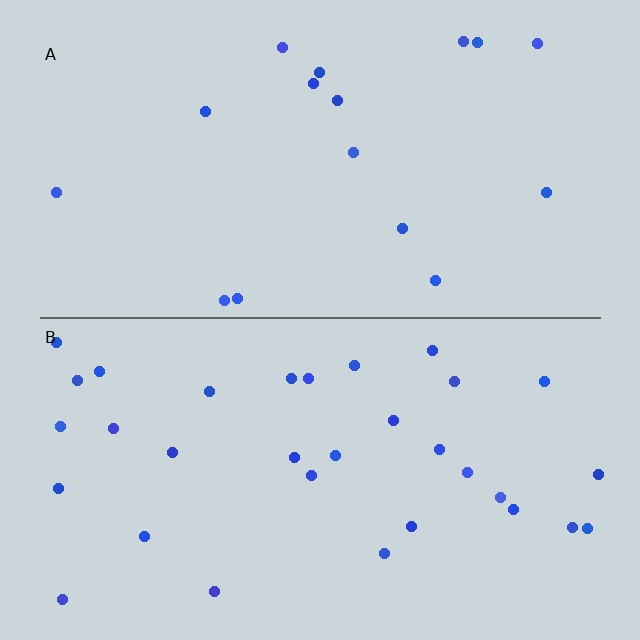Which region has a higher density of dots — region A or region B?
B (the bottom).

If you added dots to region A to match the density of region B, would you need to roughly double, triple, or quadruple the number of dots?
Approximately double.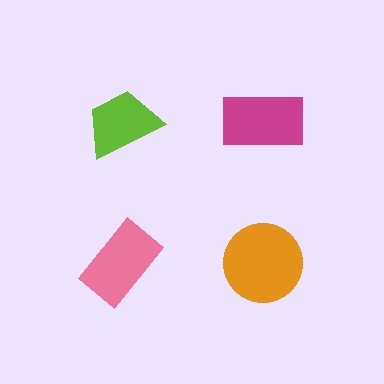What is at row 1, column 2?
A magenta rectangle.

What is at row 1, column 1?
A lime trapezoid.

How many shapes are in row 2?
2 shapes.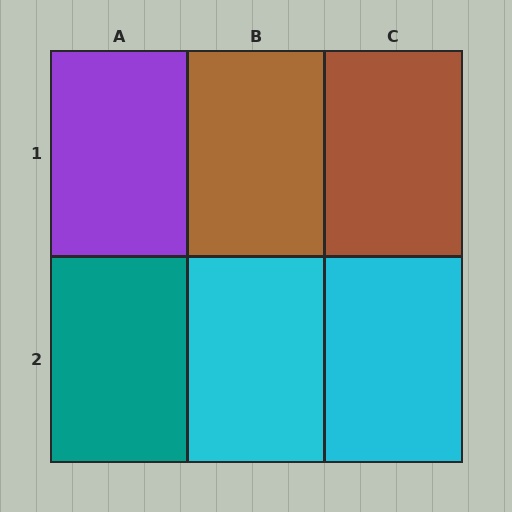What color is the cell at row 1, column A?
Purple.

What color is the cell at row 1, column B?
Brown.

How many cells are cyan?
2 cells are cyan.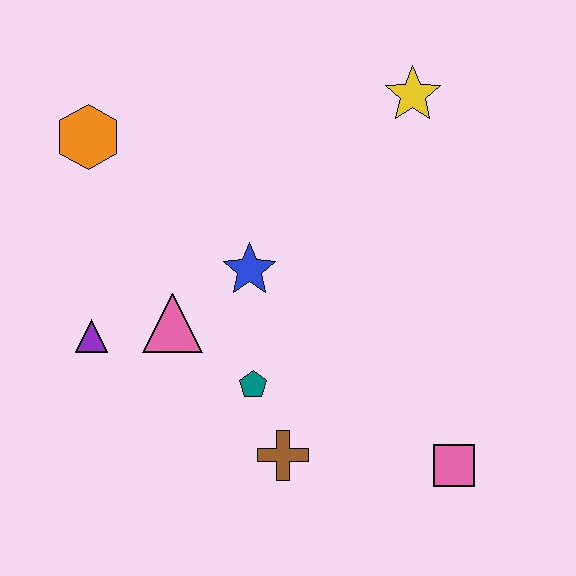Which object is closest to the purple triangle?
The pink triangle is closest to the purple triangle.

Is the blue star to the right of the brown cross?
No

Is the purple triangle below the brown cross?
No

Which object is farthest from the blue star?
The pink square is farthest from the blue star.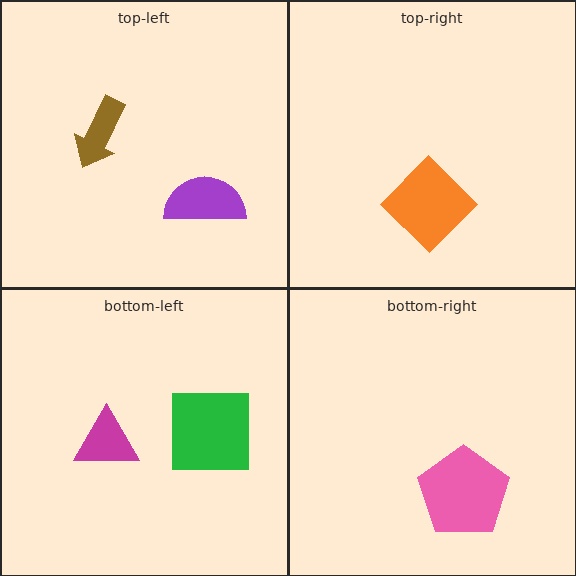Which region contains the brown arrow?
The top-left region.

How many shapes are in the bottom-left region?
2.